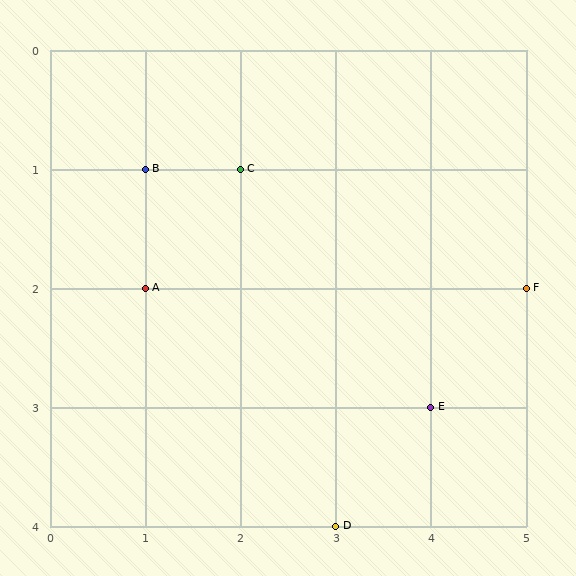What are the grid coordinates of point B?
Point B is at grid coordinates (1, 1).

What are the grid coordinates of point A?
Point A is at grid coordinates (1, 2).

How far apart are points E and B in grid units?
Points E and B are 3 columns and 2 rows apart (about 3.6 grid units diagonally).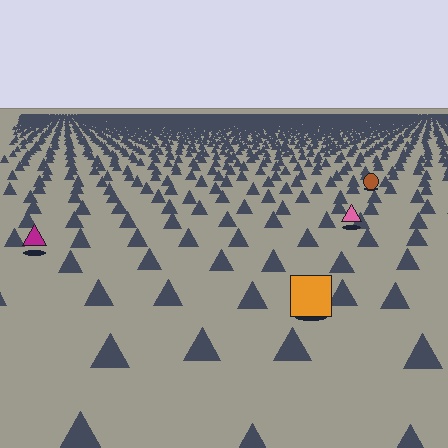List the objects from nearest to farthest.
From nearest to farthest: the orange square, the magenta triangle, the pink triangle, the brown circle.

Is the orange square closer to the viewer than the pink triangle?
Yes. The orange square is closer — you can tell from the texture gradient: the ground texture is coarser near it.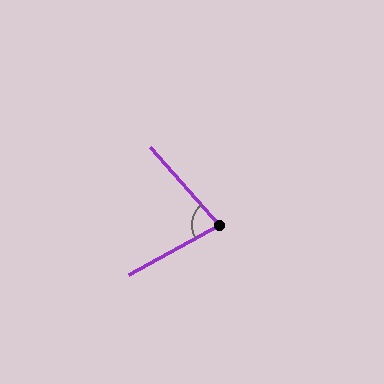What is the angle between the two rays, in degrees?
Approximately 78 degrees.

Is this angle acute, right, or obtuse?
It is acute.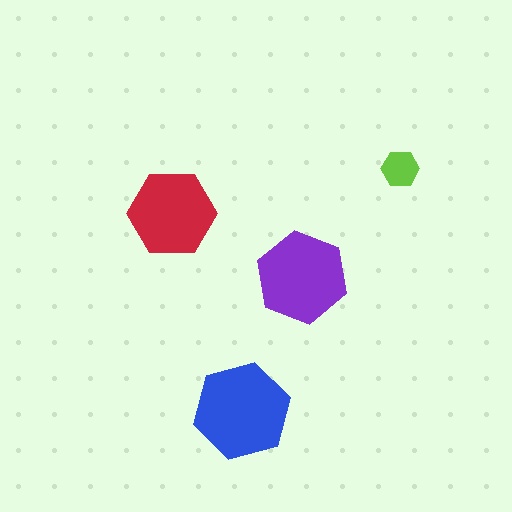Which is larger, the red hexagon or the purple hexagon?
The purple one.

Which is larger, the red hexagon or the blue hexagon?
The blue one.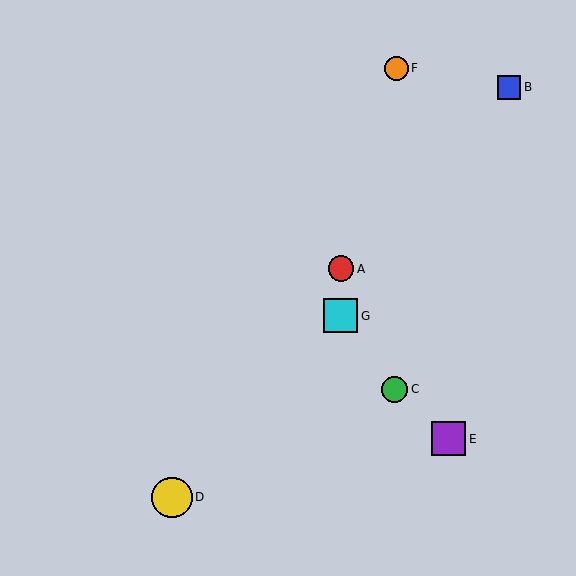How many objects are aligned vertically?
2 objects (A, G) are aligned vertically.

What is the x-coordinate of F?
Object F is at x≈396.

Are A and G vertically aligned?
Yes, both are at x≈341.